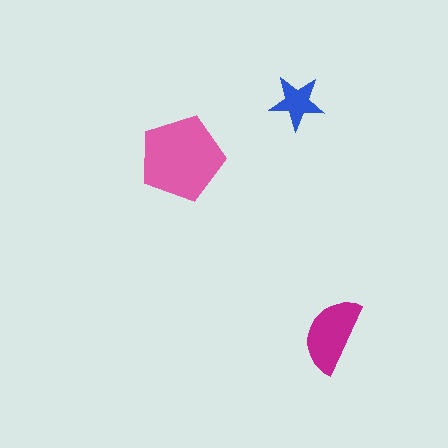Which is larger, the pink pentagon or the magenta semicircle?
The pink pentagon.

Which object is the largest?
The pink pentagon.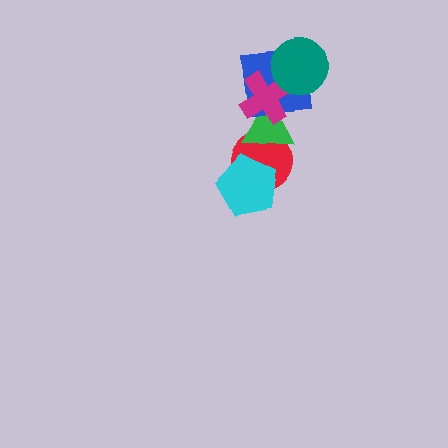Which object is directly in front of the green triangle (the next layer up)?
The blue square is directly in front of the green triangle.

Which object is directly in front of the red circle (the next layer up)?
The cyan pentagon is directly in front of the red circle.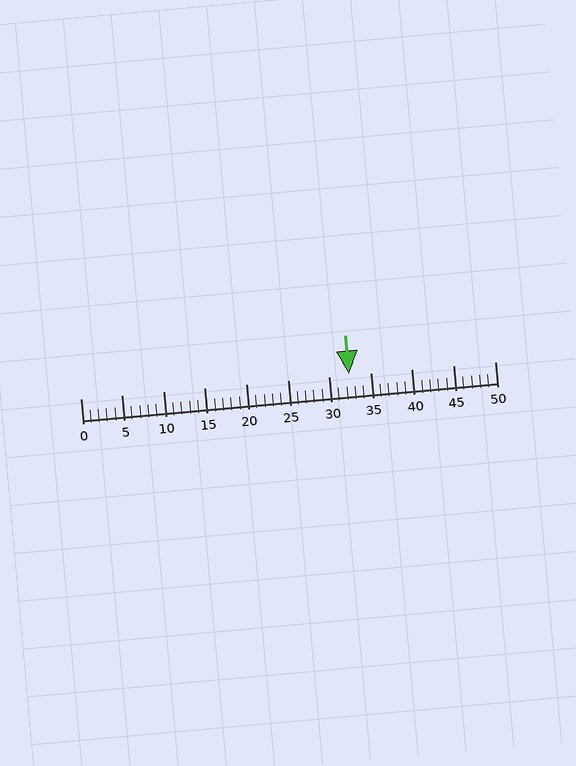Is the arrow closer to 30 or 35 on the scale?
The arrow is closer to 30.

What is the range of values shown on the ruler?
The ruler shows values from 0 to 50.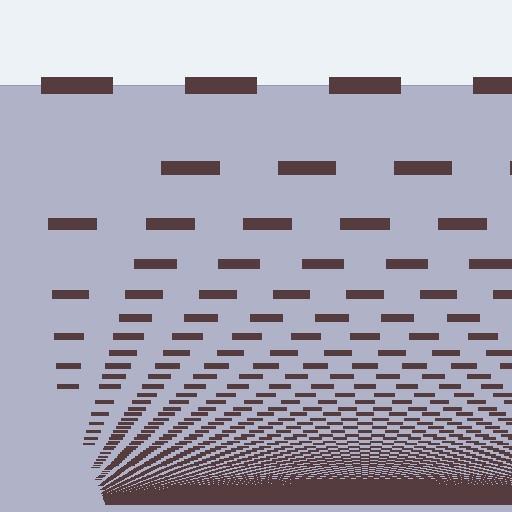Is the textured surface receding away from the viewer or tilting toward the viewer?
The surface appears to tilt toward the viewer. Texture elements get larger and sparser toward the top.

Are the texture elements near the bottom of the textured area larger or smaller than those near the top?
Smaller. The gradient is inverted — elements near the bottom are smaller and denser.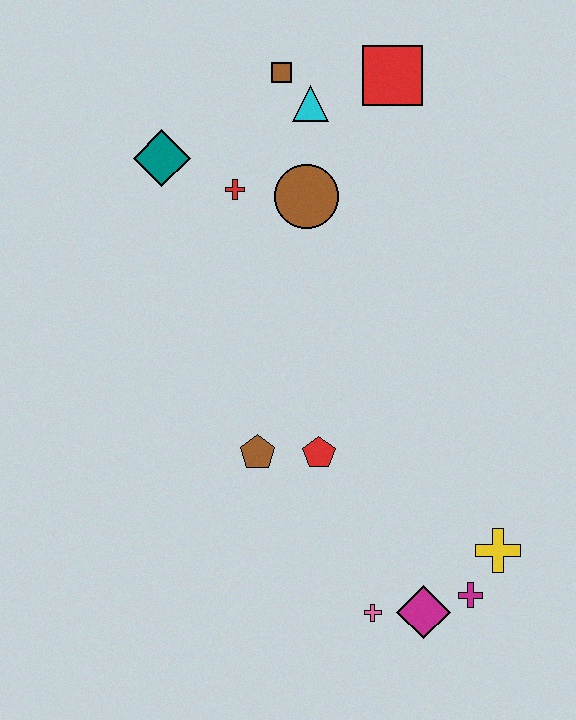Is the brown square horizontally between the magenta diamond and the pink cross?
No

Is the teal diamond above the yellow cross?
Yes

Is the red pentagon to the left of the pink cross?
Yes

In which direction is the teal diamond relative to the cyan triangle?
The teal diamond is to the left of the cyan triangle.